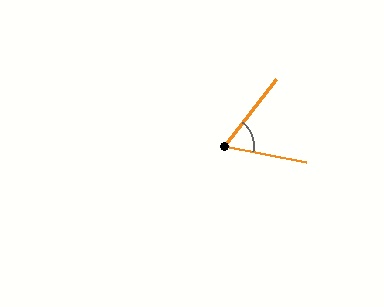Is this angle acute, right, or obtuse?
It is acute.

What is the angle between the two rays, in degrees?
Approximately 63 degrees.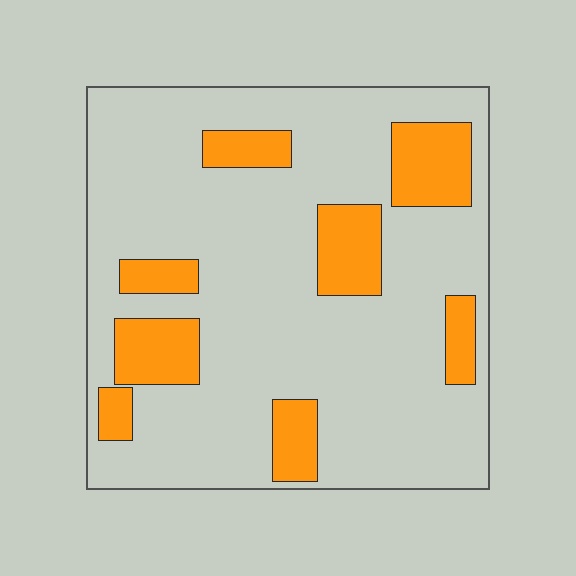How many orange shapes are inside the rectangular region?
8.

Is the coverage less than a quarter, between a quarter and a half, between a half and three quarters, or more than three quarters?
Less than a quarter.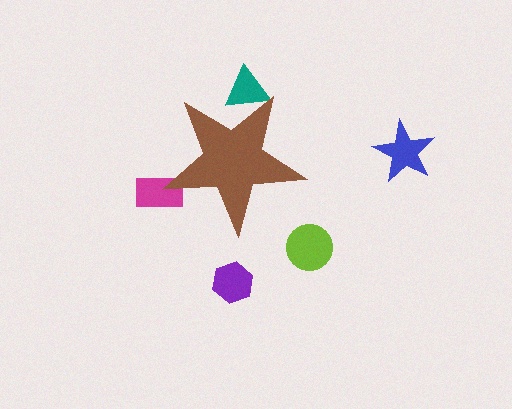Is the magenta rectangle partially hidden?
Yes, the magenta rectangle is partially hidden behind the brown star.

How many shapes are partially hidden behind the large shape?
2 shapes are partially hidden.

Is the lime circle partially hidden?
No, the lime circle is fully visible.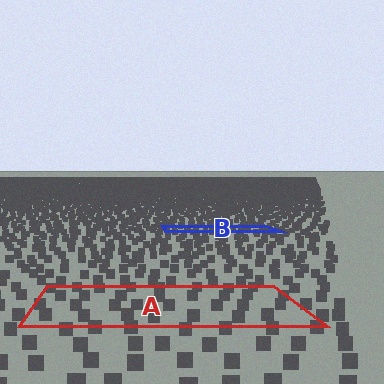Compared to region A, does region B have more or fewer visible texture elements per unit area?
Region B has more texture elements per unit area — they are packed more densely because it is farther away.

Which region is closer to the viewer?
Region A is closer. The texture elements there are larger and more spread out.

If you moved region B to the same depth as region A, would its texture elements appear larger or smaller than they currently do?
They would appear larger. At a closer depth, the same texture elements are projected at a bigger on-screen size.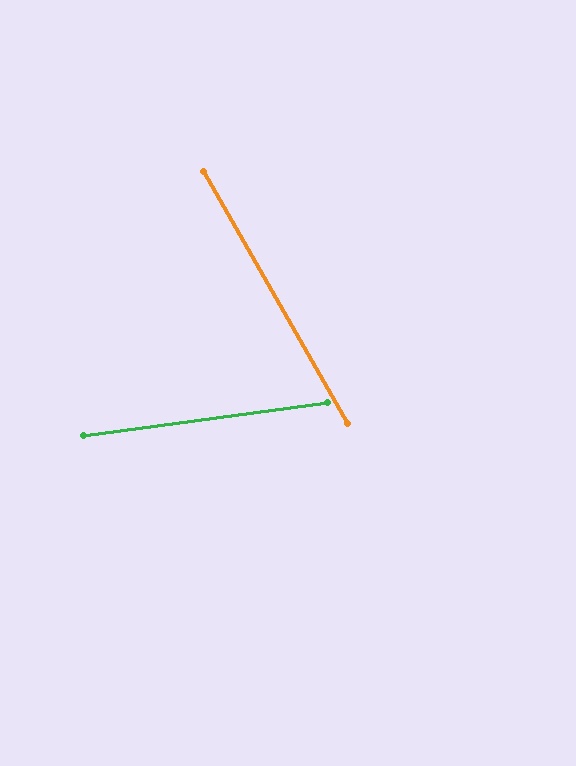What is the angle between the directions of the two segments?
Approximately 68 degrees.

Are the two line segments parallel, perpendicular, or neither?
Neither parallel nor perpendicular — they differ by about 68°.